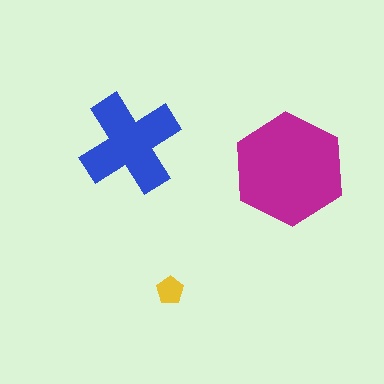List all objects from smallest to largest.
The yellow pentagon, the blue cross, the magenta hexagon.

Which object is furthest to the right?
The magenta hexagon is rightmost.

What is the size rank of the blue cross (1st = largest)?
2nd.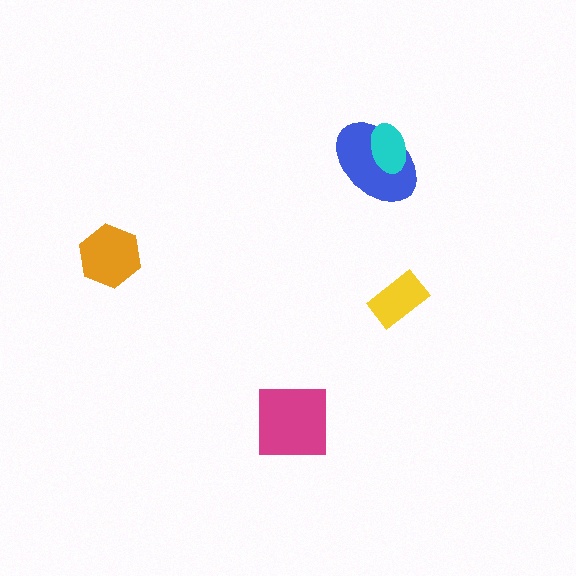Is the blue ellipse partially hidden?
Yes, it is partially covered by another shape.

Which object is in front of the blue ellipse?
The cyan ellipse is in front of the blue ellipse.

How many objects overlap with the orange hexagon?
0 objects overlap with the orange hexagon.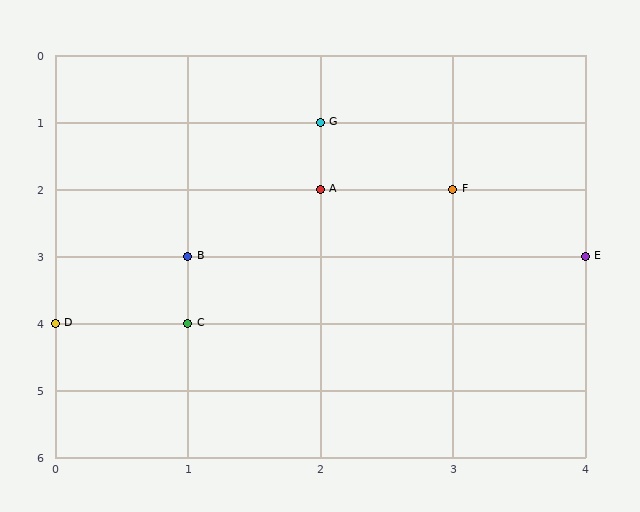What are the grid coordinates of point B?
Point B is at grid coordinates (1, 3).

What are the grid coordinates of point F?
Point F is at grid coordinates (3, 2).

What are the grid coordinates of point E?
Point E is at grid coordinates (4, 3).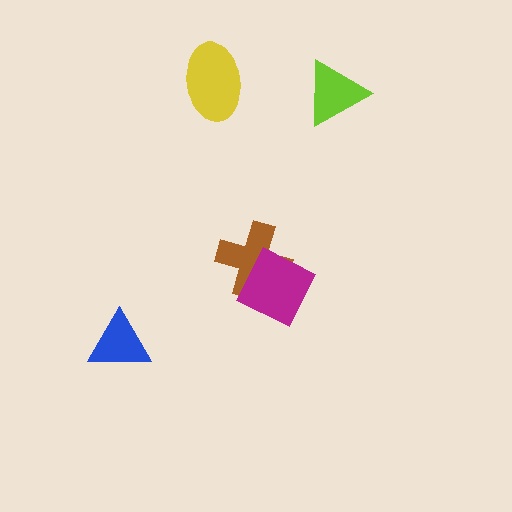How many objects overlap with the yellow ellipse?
0 objects overlap with the yellow ellipse.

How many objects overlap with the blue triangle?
0 objects overlap with the blue triangle.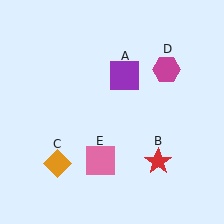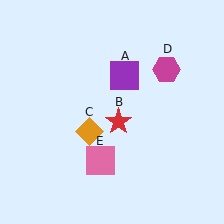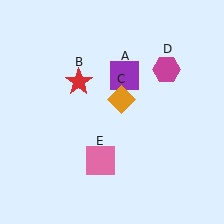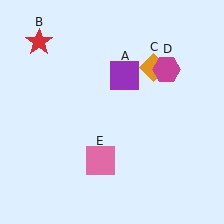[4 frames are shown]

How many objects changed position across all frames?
2 objects changed position: red star (object B), orange diamond (object C).